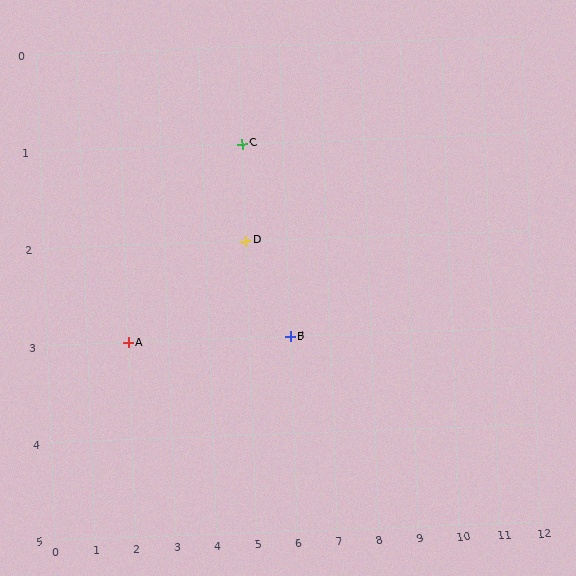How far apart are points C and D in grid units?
Points C and D are 1 row apart.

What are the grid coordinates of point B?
Point B is at grid coordinates (6, 3).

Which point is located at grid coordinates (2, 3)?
Point A is at (2, 3).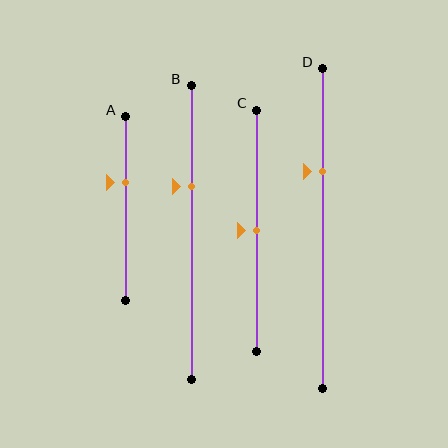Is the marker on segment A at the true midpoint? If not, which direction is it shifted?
No, the marker on segment A is shifted upward by about 14% of the segment length.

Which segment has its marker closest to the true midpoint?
Segment C has its marker closest to the true midpoint.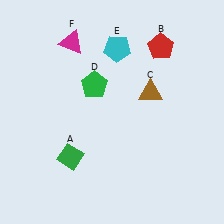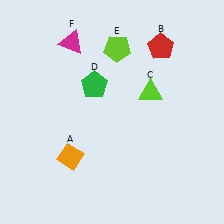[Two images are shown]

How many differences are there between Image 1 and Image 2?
There are 3 differences between the two images.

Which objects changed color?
A changed from green to orange. C changed from brown to lime. E changed from cyan to lime.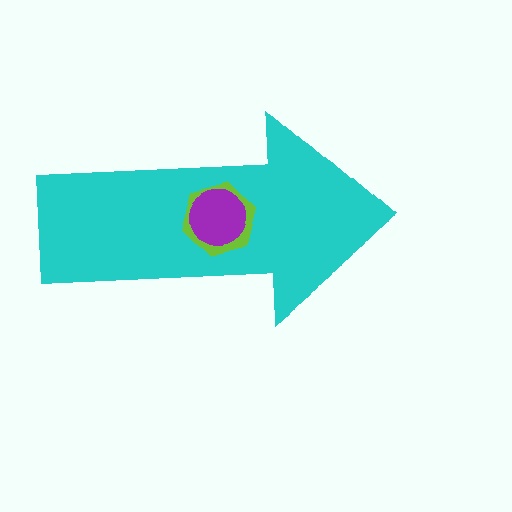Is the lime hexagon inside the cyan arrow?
Yes.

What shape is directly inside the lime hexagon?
The purple circle.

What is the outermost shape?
The cyan arrow.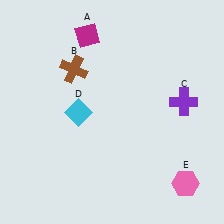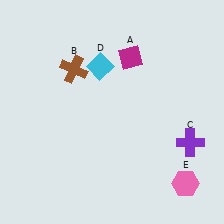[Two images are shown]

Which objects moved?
The objects that moved are: the magenta diamond (A), the purple cross (C), the cyan diamond (D).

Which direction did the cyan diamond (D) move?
The cyan diamond (D) moved up.